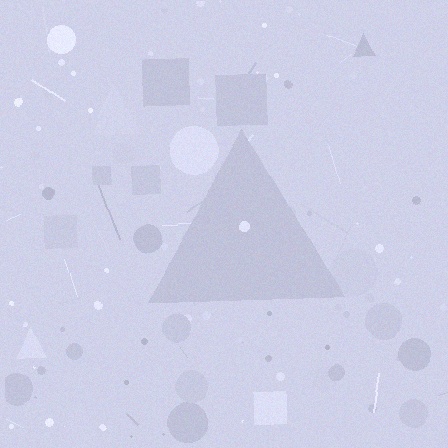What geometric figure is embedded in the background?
A triangle is embedded in the background.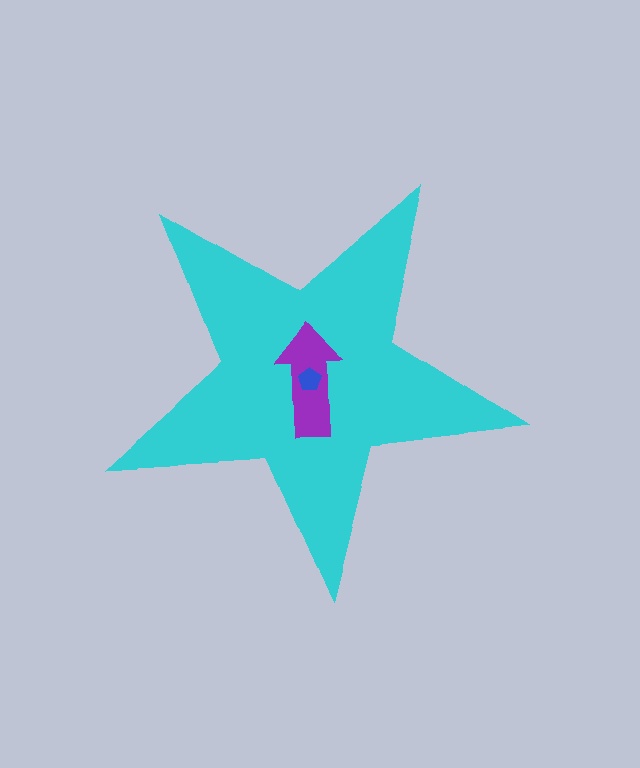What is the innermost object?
The blue pentagon.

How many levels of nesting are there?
3.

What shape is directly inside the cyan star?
The purple arrow.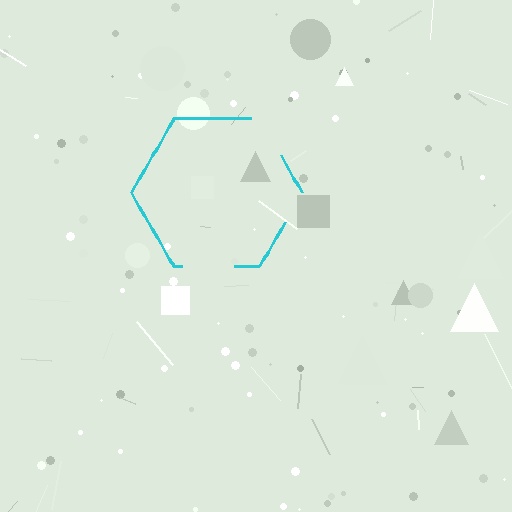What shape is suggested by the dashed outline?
The dashed outline suggests a hexagon.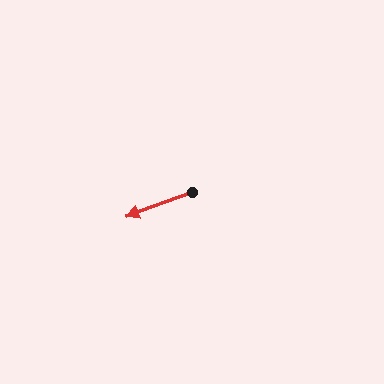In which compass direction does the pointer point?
West.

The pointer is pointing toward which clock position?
Roughly 8 o'clock.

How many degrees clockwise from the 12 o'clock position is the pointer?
Approximately 250 degrees.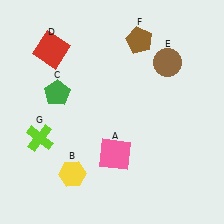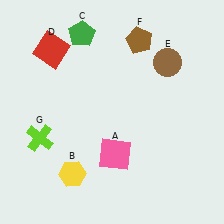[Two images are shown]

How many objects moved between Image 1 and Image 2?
1 object moved between the two images.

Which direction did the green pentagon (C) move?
The green pentagon (C) moved up.